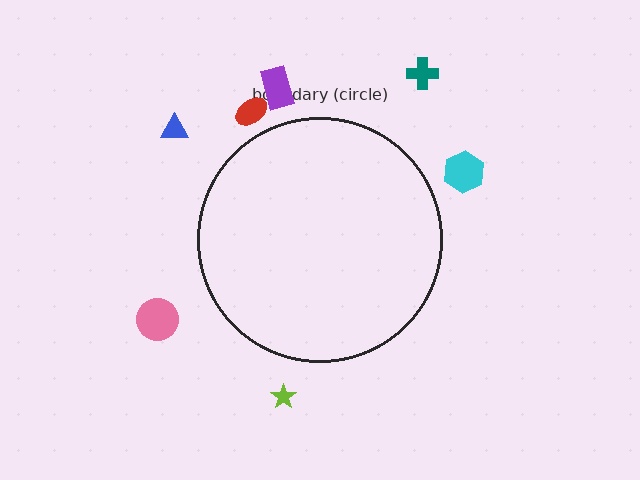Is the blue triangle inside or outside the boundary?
Outside.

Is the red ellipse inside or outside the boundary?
Outside.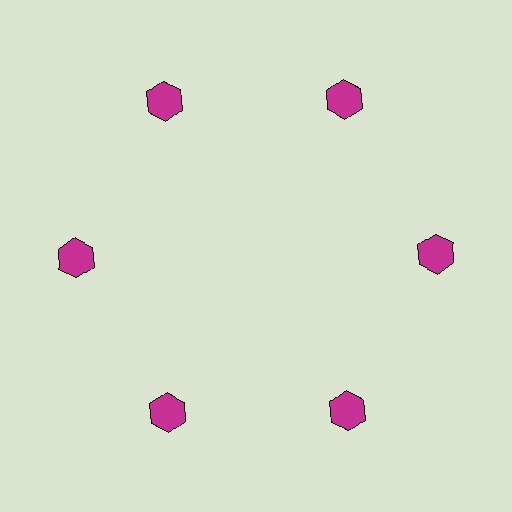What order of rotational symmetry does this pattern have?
This pattern has 6-fold rotational symmetry.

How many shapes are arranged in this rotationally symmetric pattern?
There are 6 shapes, arranged in 6 groups of 1.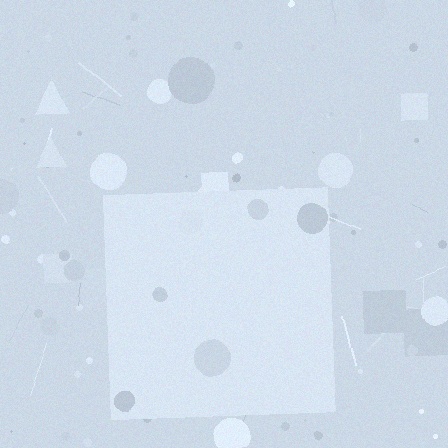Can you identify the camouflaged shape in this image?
The camouflaged shape is a square.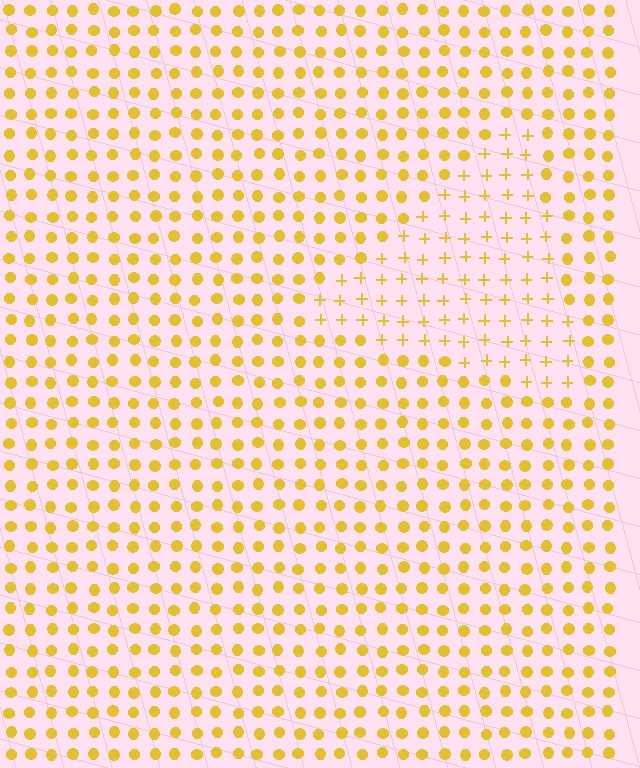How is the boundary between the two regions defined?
The boundary is defined by a change in element shape: plus signs inside vs. circles outside. All elements share the same color and spacing.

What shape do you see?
I see a triangle.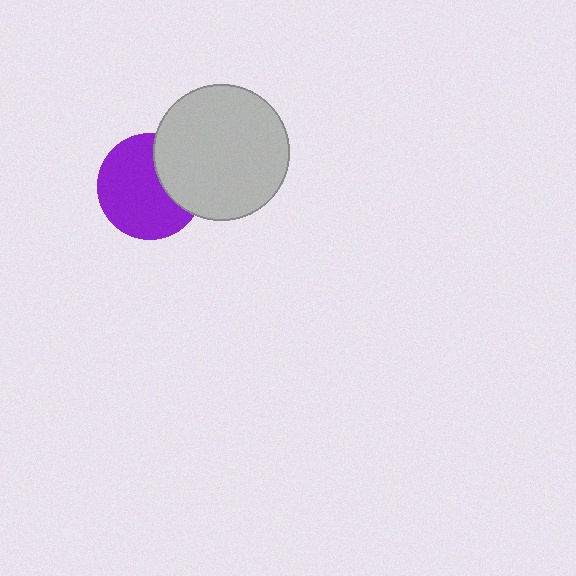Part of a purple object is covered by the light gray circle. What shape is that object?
It is a circle.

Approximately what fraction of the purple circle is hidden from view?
Roughly 30% of the purple circle is hidden behind the light gray circle.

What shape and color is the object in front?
The object in front is a light gray circle.